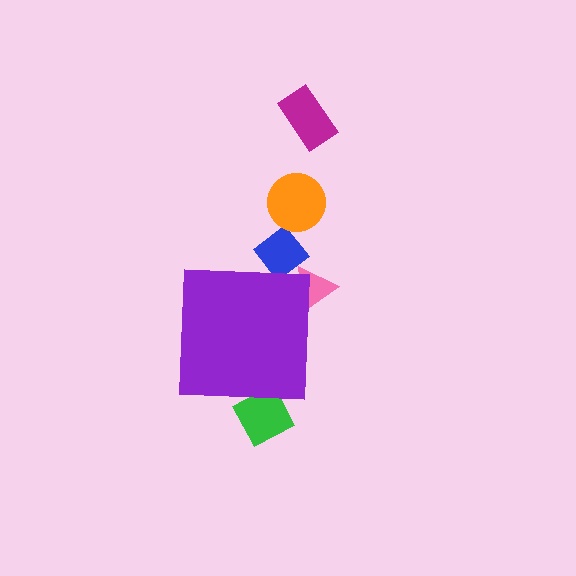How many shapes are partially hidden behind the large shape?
3 shapes are partially hidden.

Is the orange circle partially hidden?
No, the orange circle is fully visible.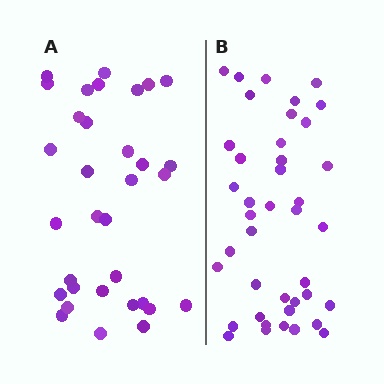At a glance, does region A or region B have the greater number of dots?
Region B (the right region) has more dots.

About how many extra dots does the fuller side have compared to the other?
Region B has roughly 8 or so more dots than region A.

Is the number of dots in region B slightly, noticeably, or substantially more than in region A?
Region B has only slightly more — the two regions are fairly close. The ratio is roughly 1.2 to 1.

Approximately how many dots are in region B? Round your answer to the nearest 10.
About 40 dots. (The exact count is 41, which rounds to 40.)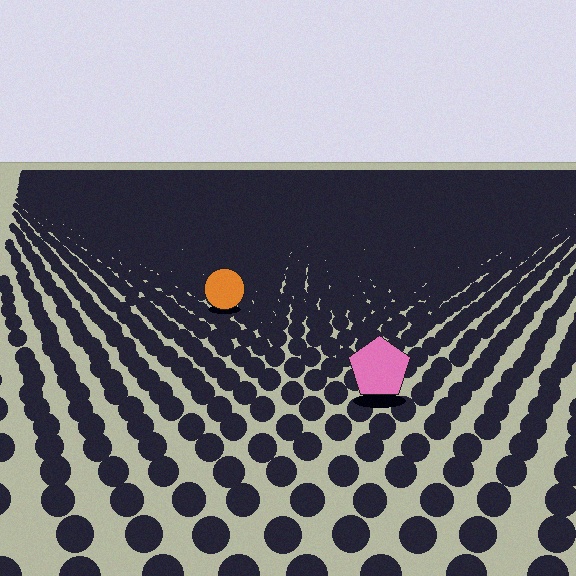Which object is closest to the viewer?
The pink pentagon is closest. The texture marks near it are larger and more spread out.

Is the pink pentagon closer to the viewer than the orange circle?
Yes. The pink pentagon is closer — you can tell from the texture gradient: the ground texture is coarser near it.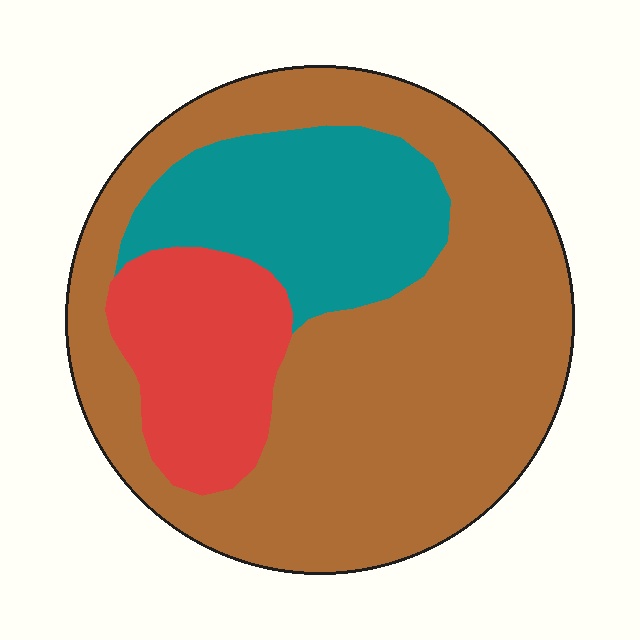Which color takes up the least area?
Red, at roughly 15%.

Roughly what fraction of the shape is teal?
Teal covers roughly 20% of the shape.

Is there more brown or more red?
Brown.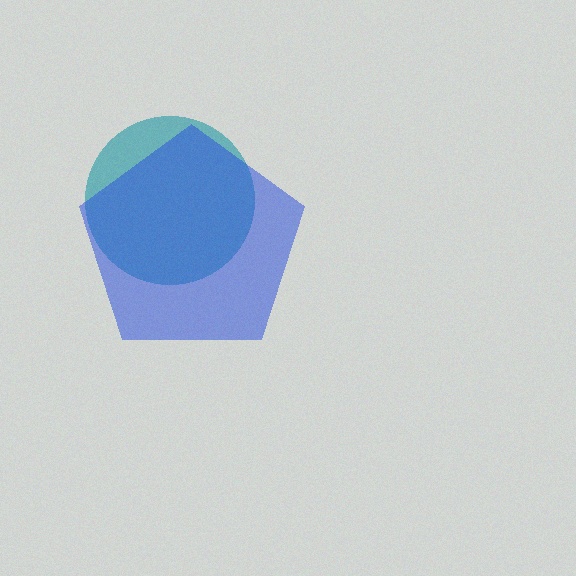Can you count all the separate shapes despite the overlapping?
Yes, there are 2 separate shapes.